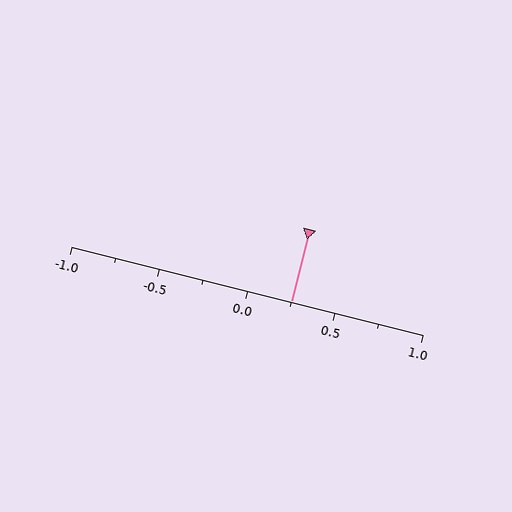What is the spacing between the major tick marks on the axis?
The major ticks are spaced 0.5 apart.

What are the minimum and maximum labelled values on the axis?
The axis runs from -1.0 to 1.0.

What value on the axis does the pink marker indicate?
The marker indicates approximately 0.25.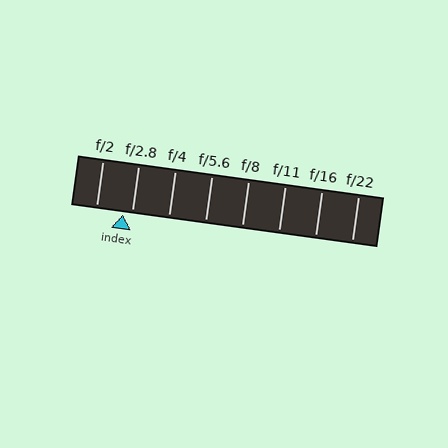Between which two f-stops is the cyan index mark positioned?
The index mark is between f/2 and f/2.8.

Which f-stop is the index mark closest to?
The index mark is closest to f/2.8.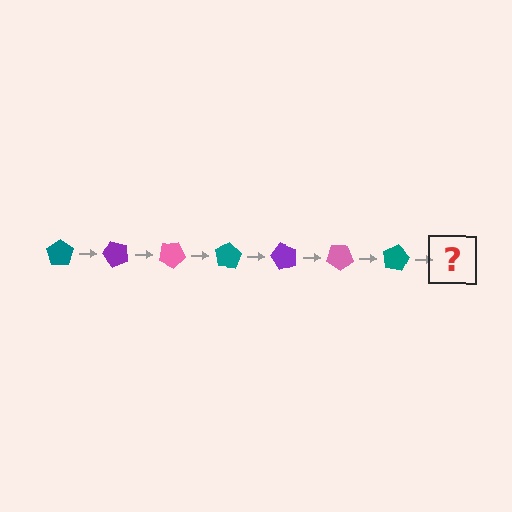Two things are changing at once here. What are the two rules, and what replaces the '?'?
The two rules are that it rotates 50 degrees each step and the color cycles through teal, purple, and pink. The '?' should be a purple pentagon, rotated 350 degrees from the start.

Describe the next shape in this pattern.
It should be a purple pentagon, rotated 350 degrees from the start.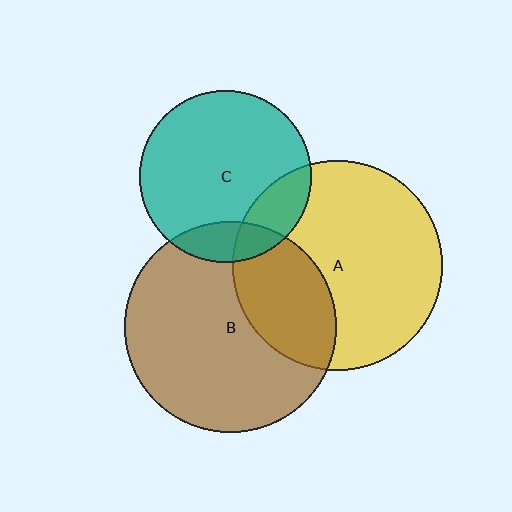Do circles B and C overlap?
Yes.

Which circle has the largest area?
Circle B (brown).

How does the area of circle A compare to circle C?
Approximately 1.5 times.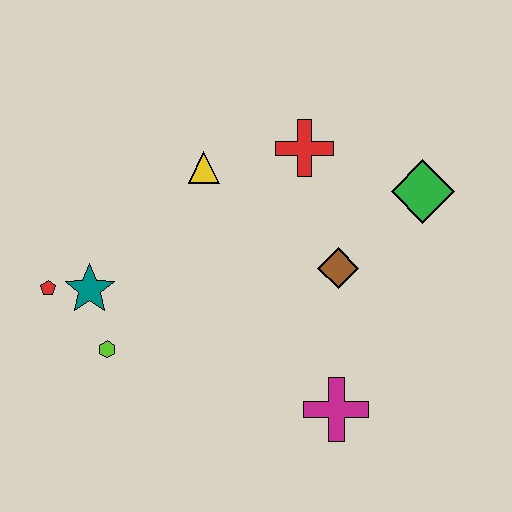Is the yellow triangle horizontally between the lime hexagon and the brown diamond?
Yes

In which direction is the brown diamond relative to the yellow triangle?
The brown diamond is to the right of the yellow triangle.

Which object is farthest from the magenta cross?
The red pentagon is farthest from the magenta cross.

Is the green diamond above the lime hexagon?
Yes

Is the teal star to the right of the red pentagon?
Yes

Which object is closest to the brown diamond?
The green diamond is closest to the brown diamond.